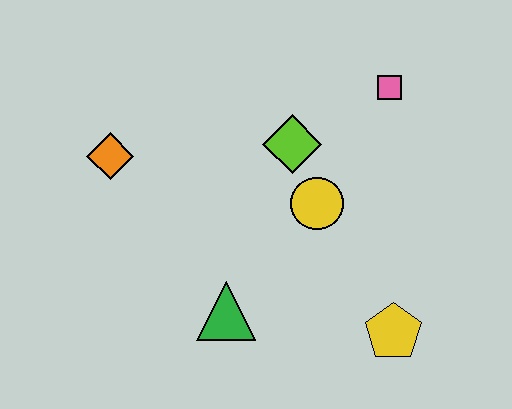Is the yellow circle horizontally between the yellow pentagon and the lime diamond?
Yes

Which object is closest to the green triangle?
The yellow circle is closest to the green triangle.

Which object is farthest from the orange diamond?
The yellow pentagon is farthest from the orange diamond.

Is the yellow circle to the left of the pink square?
Yes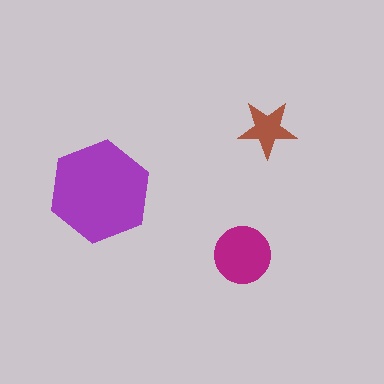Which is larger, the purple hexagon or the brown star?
The purple hexagon.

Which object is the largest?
The purple hexagon.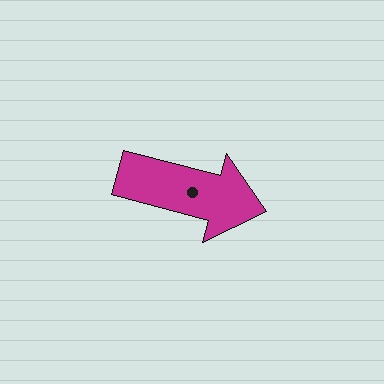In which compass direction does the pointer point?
East.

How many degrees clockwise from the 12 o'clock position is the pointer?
Approximately 105 degrees.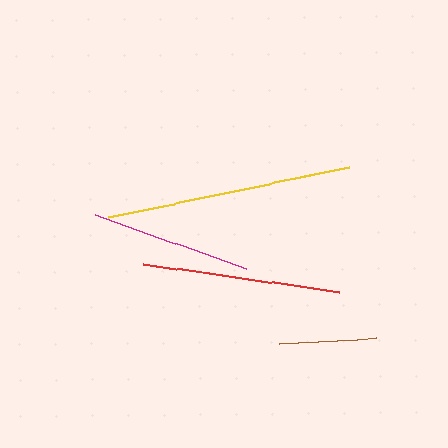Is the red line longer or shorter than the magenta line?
The red line is longer than the magenta line.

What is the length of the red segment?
The red segment is approximately 197 pixels long.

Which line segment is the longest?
The yellow line is the longest at approximately 248 pixels.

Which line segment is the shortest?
The brown line is the shortest at approximately 97 pixels.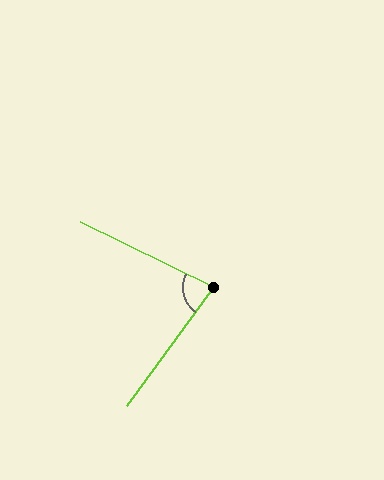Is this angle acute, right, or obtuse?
It is acute.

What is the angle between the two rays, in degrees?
Approximately 80 degrees.